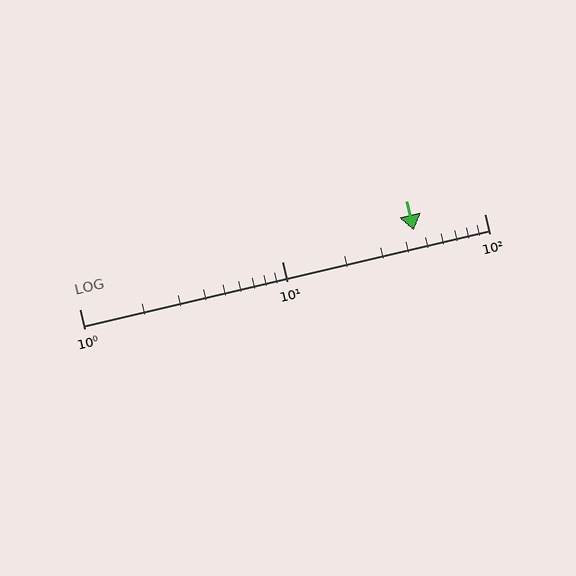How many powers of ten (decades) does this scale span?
The scale spans 2 decades, from 1 to 100.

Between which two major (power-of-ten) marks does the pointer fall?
The pointer is between 10 and 100.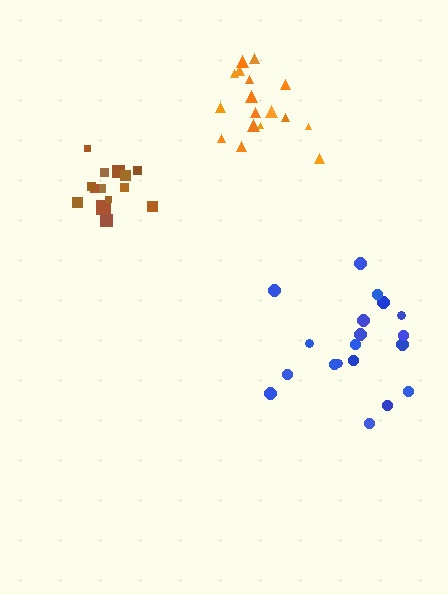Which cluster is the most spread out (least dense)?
Blue.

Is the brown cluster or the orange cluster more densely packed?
Brown.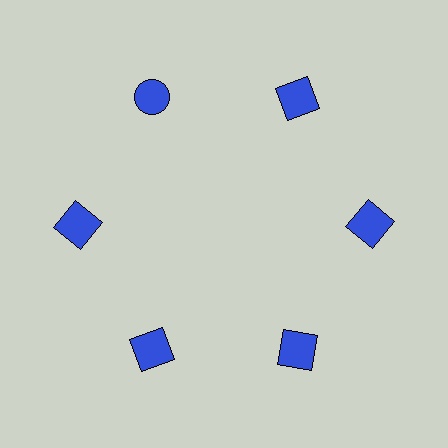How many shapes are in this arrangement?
There are 6 shapes arranged in a ring pattern.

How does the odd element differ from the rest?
It has a different shape: circle instead of square.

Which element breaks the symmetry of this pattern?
The blue circle at roughly the 11 o'clock position breaks the symmetry. All other shapes are blue squares.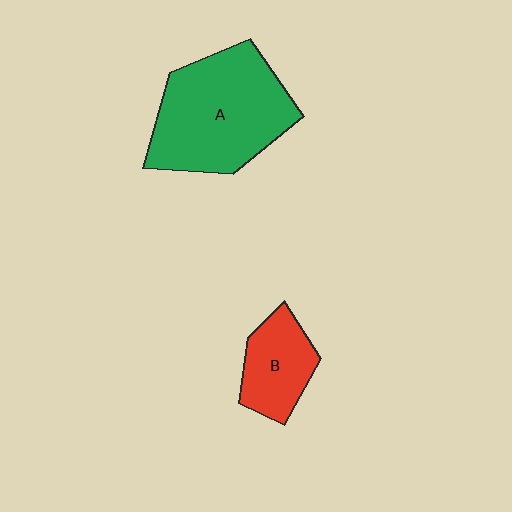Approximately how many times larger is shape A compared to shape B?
Approximately 2.3 times.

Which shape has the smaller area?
Shape B (red).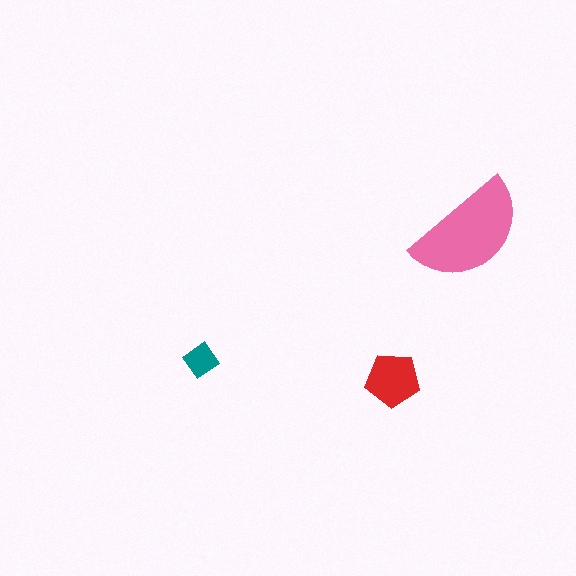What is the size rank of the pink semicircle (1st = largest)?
1st.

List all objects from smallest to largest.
The teal diamond, the red pentagon, the pink semicircle.